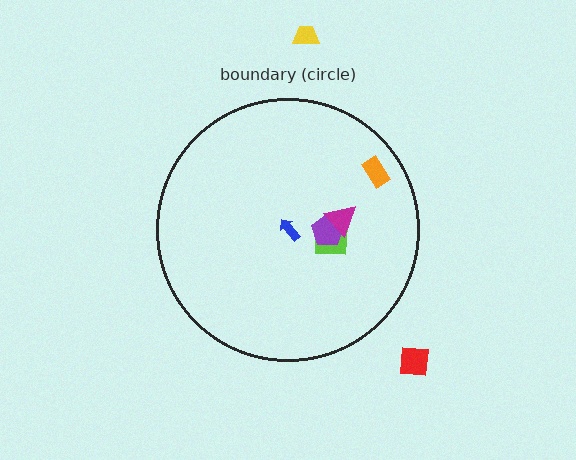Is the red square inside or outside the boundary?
Outside.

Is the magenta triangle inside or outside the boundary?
Inside.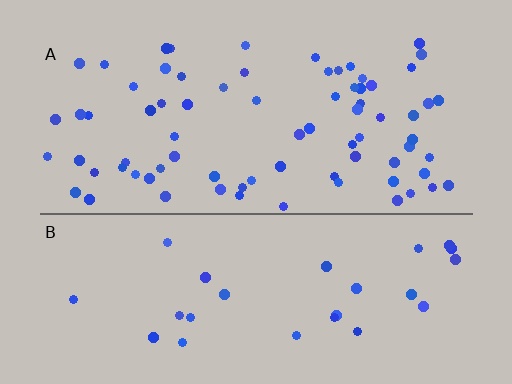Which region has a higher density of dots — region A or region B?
A (the top).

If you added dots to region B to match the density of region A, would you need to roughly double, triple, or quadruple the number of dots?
Approximately triple.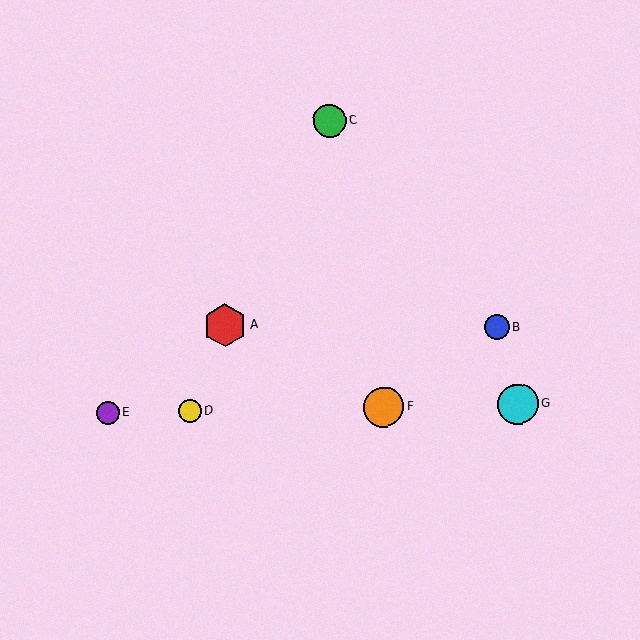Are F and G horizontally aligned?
Yes, both are at y≈407.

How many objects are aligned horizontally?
4 objects (D, E, F, G) are aligned horizontally.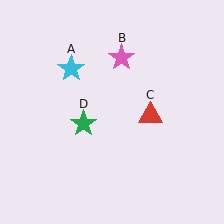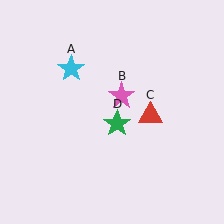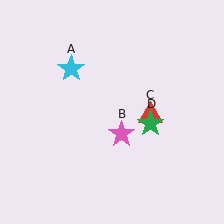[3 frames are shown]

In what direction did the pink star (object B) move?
The pink star (object B) moved down.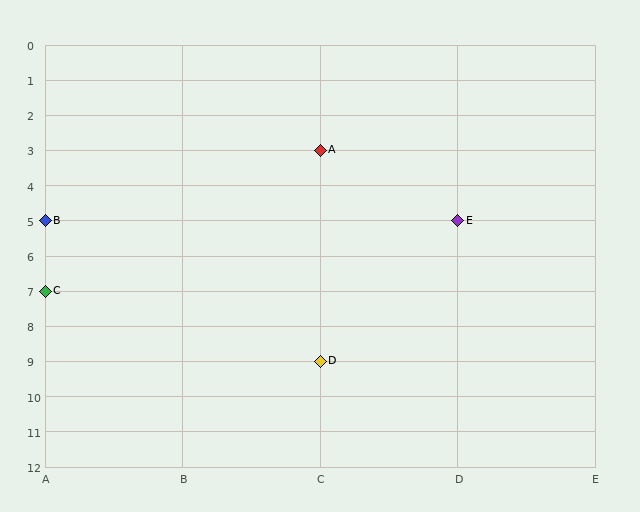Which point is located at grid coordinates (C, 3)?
Point A is at (C, 3).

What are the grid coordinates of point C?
Point C is at grid coordinates (A, 7).